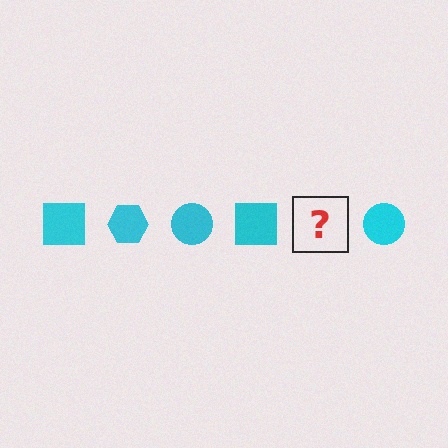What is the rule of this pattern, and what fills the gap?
The rule is that the pattern cycles through square, hexagon, circle shapes in cyan. The gap should be filled with a cyan hexagon.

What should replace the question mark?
The question mark should be replaced with a cyan hexagon.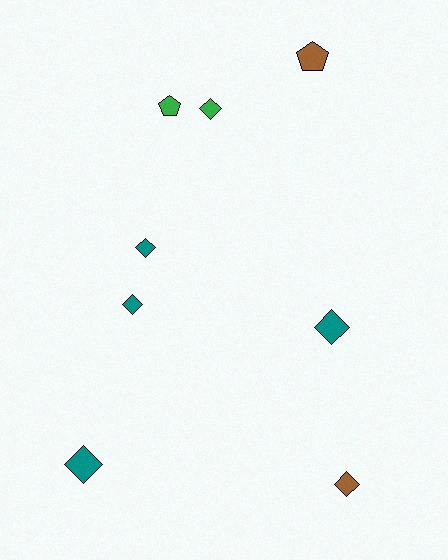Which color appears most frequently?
Teal, with 4 objects.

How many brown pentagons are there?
There is 1 brown pentagon.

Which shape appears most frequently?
Diamond, with 6 objects.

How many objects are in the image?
There are 8 objects.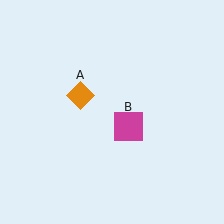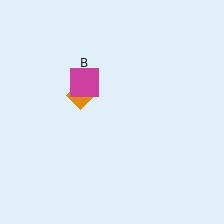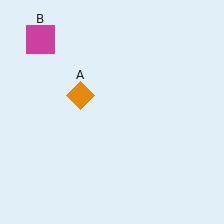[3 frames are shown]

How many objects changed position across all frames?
1 object changed position: magenta square (object B).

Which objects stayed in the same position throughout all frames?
Orange diamond (object A) remained stationary.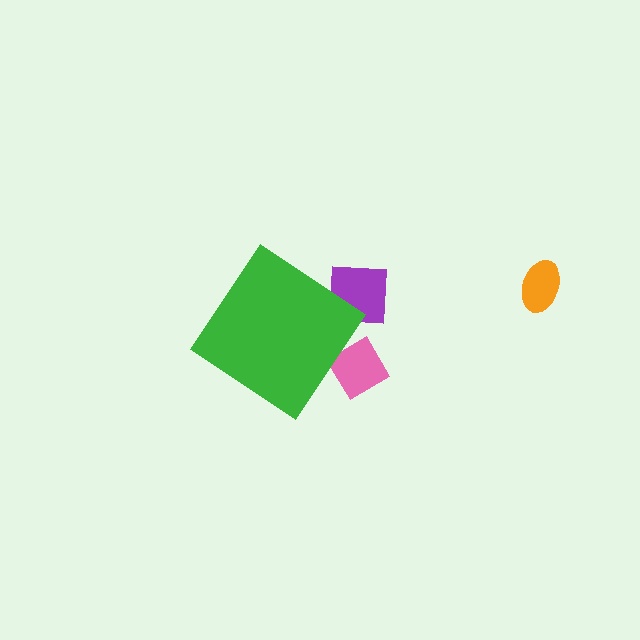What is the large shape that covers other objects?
A green diamond.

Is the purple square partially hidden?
Yes, the purple square is partially hidden behind the green diamond.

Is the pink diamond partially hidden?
Yes, the pink diamond is partially hidden behind the green diamond.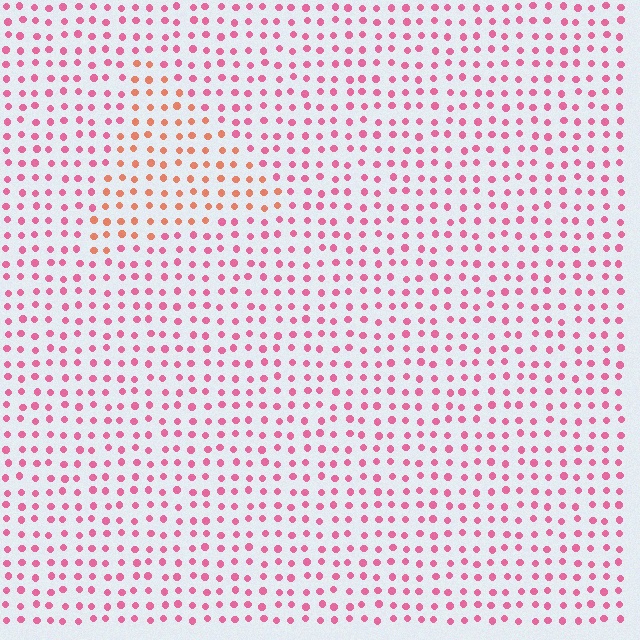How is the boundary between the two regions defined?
The boundary is defined purely by a slight shift in hue (about 38 degrees). Spacing, size, and orientation are identical on both sides.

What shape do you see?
I see a triangle.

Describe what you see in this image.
The image is filled with small pink elements in a uniform arrangement. A triangle-shaped region is visible where the elements are tinted to a slightly different hue, forming a subtle color boundary.